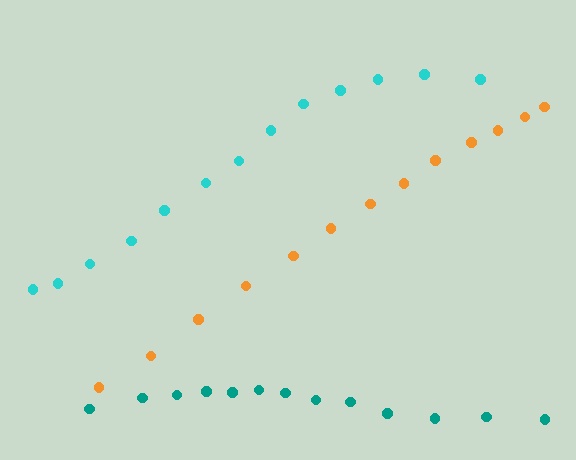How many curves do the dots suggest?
There are 3 distinct paths.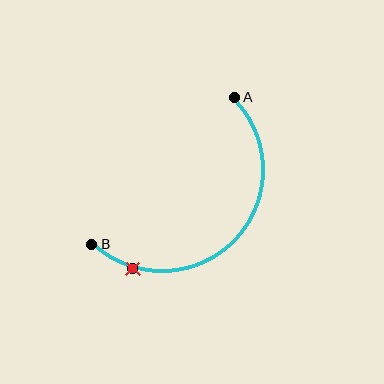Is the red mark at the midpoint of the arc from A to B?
No. The red mark lies on the arc but is closer to endpoint B. The arc midpoint would be at the point on the curve equidistant along the arc from both A and B.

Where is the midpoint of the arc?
The arc midpoint is the point on the curve farthest from the straight line joining A and B. It sits below and to the right of that line.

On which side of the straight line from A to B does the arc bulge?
The arc bulges below and to the right of the straight line connecting A and B.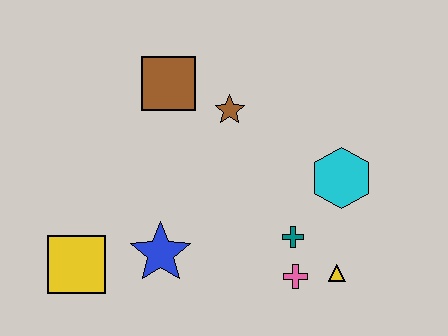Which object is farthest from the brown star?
The yellow square is farthest from the brown star.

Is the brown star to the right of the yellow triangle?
No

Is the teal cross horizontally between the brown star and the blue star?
No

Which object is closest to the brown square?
The brown star is closest to the brown square.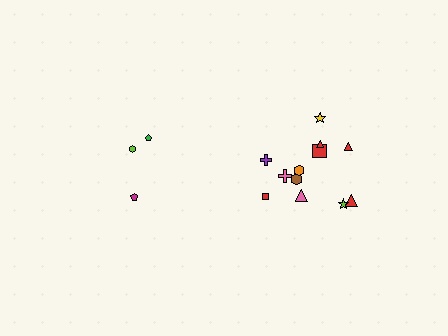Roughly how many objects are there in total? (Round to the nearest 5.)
Roughly 15 objects in total.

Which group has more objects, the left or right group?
The right group.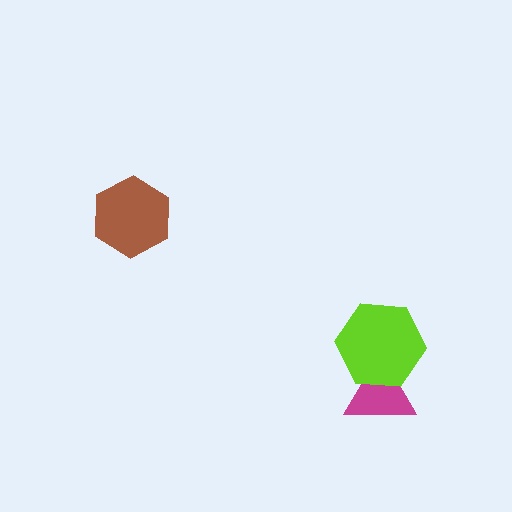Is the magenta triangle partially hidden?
Yes, it is partially covered by another shape.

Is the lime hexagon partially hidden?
No, no other shape covers it.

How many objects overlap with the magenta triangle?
1 object overlaps with the magenta triangle.